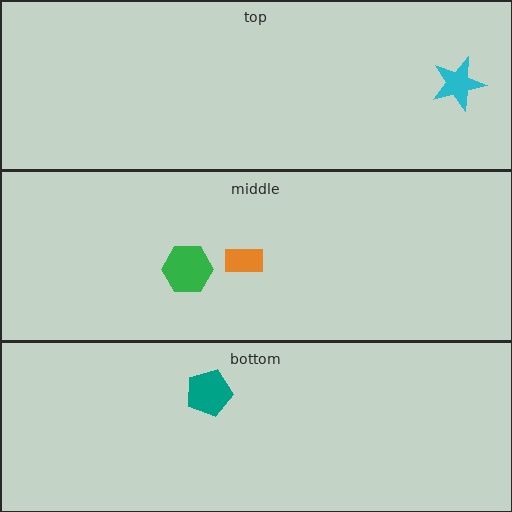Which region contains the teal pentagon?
The bottom region.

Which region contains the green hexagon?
The middle region.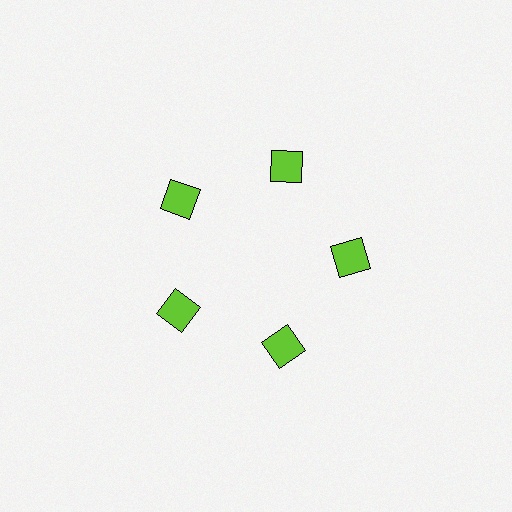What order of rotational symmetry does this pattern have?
This pattern has 5-fold rotational symmetry.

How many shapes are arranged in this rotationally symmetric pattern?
There are 5 shapes, arranged in 5 groups of 1.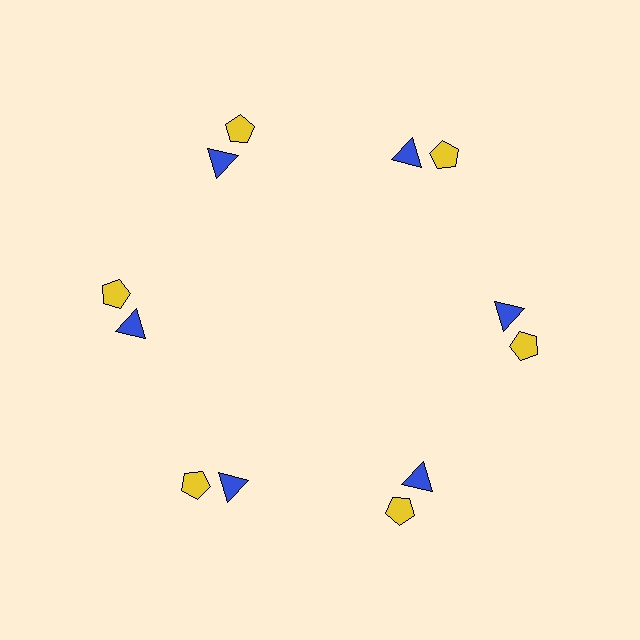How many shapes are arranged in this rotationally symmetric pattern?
There are 12 shapes, arranged in 6 groups of 2.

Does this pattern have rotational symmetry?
Yes, this pattern has 6-fold rotational symmetry. It looks the same after rotating 60 degrees around the center.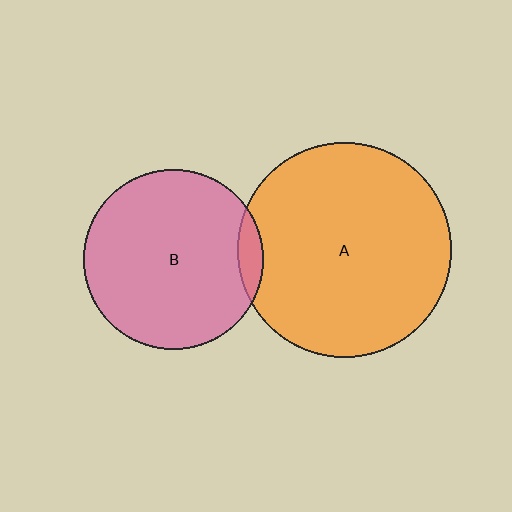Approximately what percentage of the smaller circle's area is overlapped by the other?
Approximately 5%.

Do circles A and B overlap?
Yes.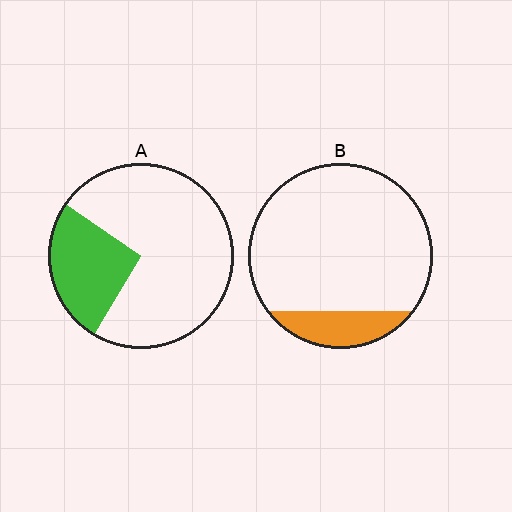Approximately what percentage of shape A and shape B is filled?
A is approximately 25% and B is approximately 15%.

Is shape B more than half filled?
No.